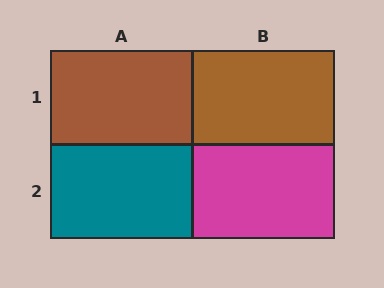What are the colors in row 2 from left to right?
Teal, magenta.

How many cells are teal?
1 cell is teal.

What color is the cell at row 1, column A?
Brown.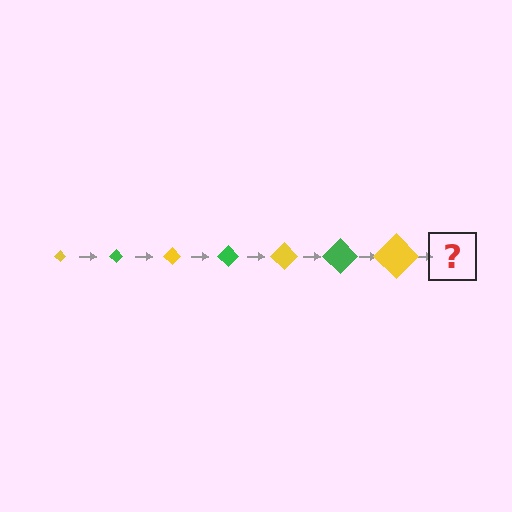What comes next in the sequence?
The next element should be a green diamond, larger than the previous one.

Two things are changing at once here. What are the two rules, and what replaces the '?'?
The two rules are that the diamond grows larger each step and the color cycles through yellow and green. The '?' should be a green diamond, larger than the previous one.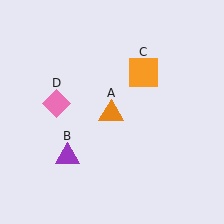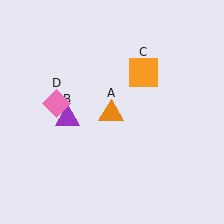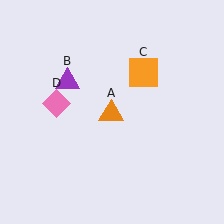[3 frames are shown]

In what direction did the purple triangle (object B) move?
The purple triangle (object B) moved up.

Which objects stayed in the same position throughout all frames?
Orange triangle (object A) and orange square (object C) and pink diamond (object D) remained stationary.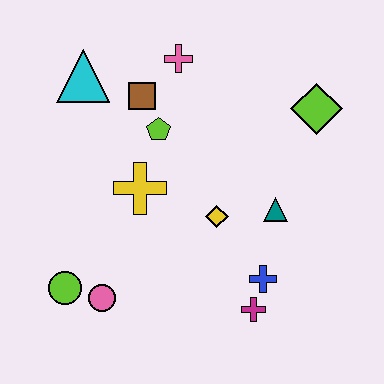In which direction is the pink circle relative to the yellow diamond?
The pink circle is to the left of the yellow diamond.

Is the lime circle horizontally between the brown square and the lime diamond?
No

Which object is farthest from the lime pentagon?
The magenta cross is farthest from the lime pentagon.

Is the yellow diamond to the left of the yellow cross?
No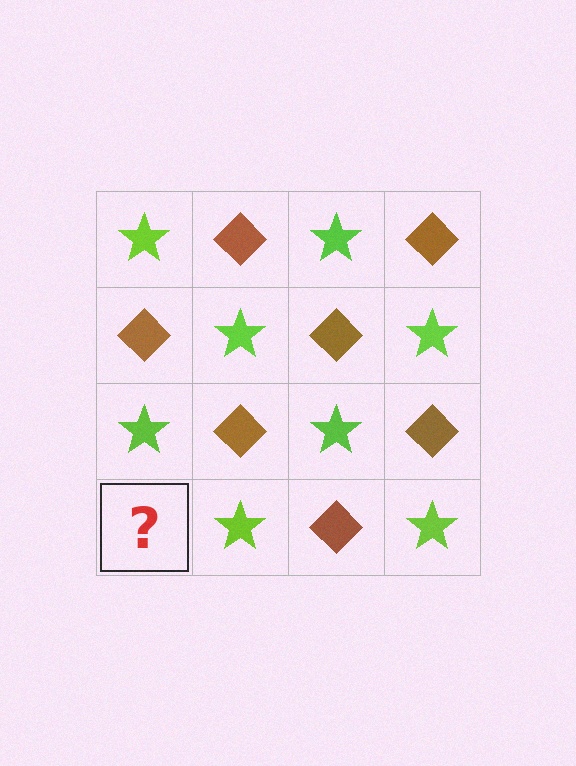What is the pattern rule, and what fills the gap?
The rule is that it alternates lime star and brown diamond in a checkerboard pattern. The gap should be filled with a brown diamond.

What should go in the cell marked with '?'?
The missing cell should contain a brown diamond.